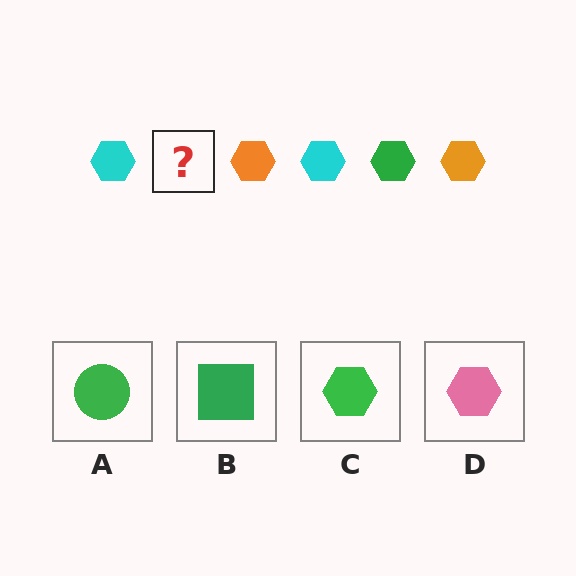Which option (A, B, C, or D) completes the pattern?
C.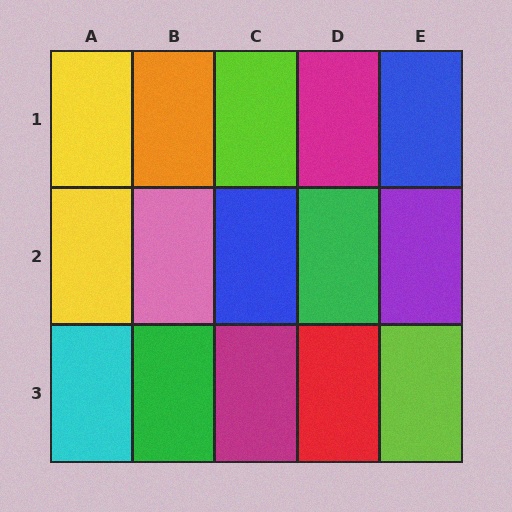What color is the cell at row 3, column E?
Lime.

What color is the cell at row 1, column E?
Blue.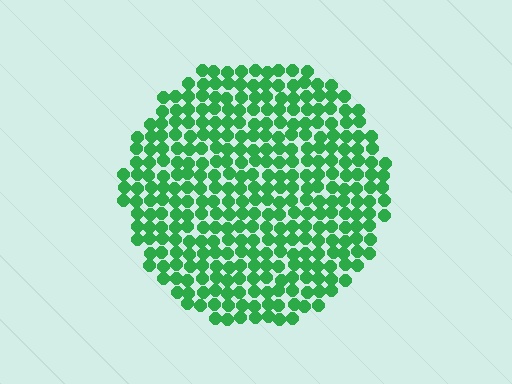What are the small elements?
The small elements are circles.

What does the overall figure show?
The overall figure shows a circle.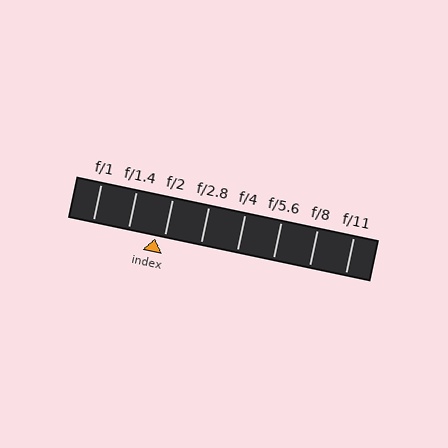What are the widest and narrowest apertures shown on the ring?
The widest aperture shown is f/1 and the narrowest is f/11.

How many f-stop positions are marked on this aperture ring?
There are 8 f-stop positions marked.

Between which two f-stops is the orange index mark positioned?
The index mark is between f/1.4 and f/2.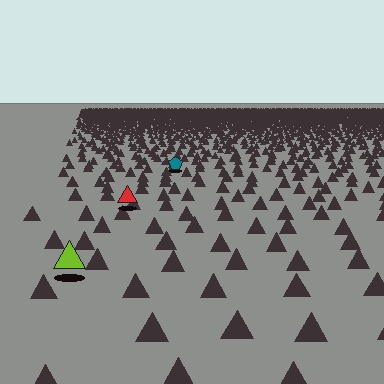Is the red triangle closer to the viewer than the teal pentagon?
Yes. The red triangle is closer — you can tell from the texture gradient: the ground texture is coarser near it.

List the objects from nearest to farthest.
From nearest to farthest: the lime triangle, the red triangle, the teal pentagon.